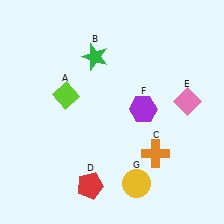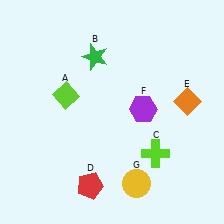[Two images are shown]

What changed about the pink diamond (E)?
In Image 1, E is pink. In Image 2, it changed to orange.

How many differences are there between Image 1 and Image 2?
There are 2 differences between the two images.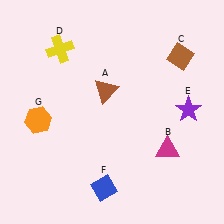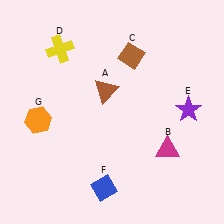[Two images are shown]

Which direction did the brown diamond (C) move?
The brown diamond (C) moved left.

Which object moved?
The brown diamond (C) moved left.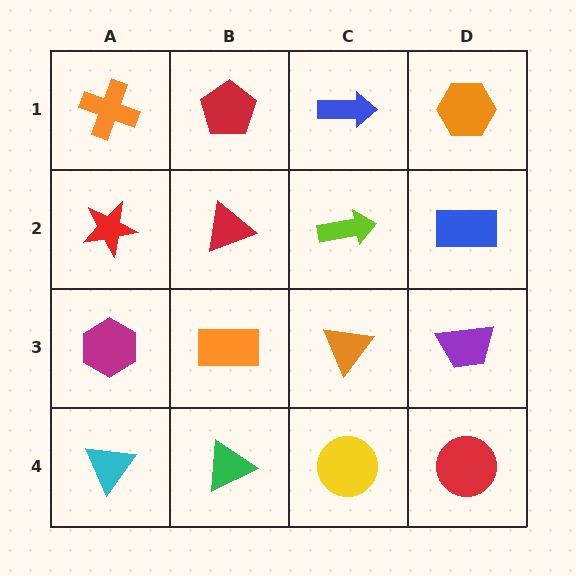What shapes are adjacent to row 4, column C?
An orange triangle (row 3, column C), a green triangle (row 4, column B), a red circle (row 4, column D).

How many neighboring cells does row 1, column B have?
3.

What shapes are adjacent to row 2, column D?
An orange hexagon (row 1, column D), a purple trapezoid (row 3, column D), a lime arrow (row 2, column C).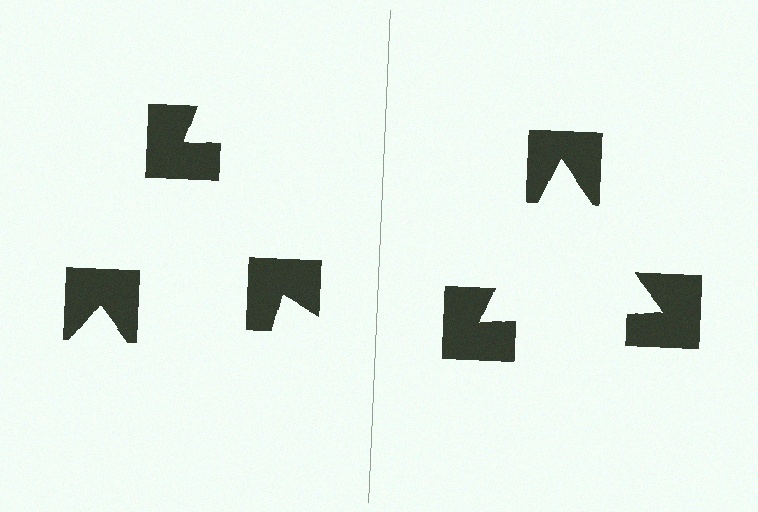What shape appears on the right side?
An illusory triangle.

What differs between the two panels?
The notched squares are positioned identically on both sides; only the wedge orientations differ. On the right they align to a triangle; on the left they are misaligned.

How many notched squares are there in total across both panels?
6 — 3 on each side.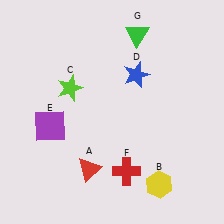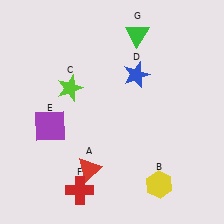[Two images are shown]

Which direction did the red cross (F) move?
The red cross (F) moved left.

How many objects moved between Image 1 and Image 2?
1 object moved between the two images.